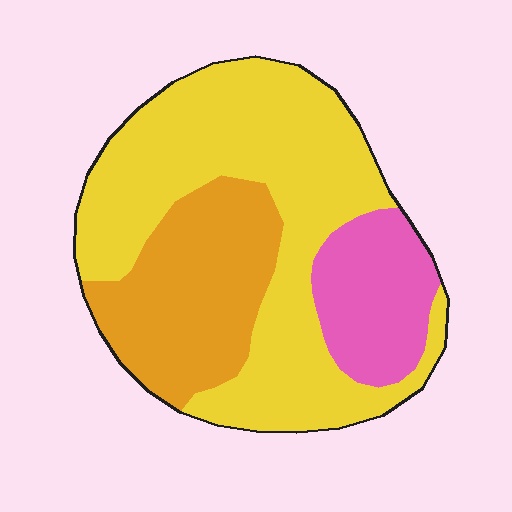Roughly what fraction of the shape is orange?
Orange takes up between a sixth and a third of the shape.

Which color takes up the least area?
Pink, at roughly 15%.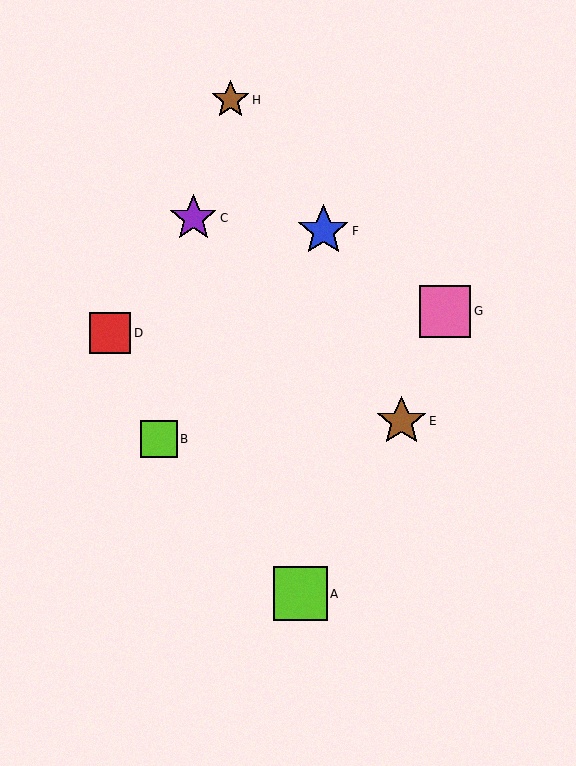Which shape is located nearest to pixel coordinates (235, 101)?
The brown star (labeled H) at (231, 100) is nearest to that location.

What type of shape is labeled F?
Shape F is a blue star.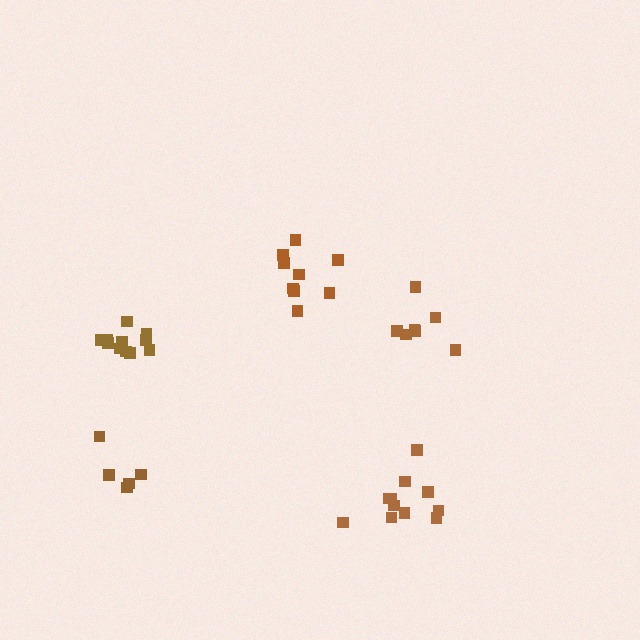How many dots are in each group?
Group 1: 7 dots, Group 2: 9 dots, Group 3: 11 dots, Group 4: 11 dots, Group 5: 5 dots (43 total).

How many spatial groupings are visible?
There are 5 spatial groupings.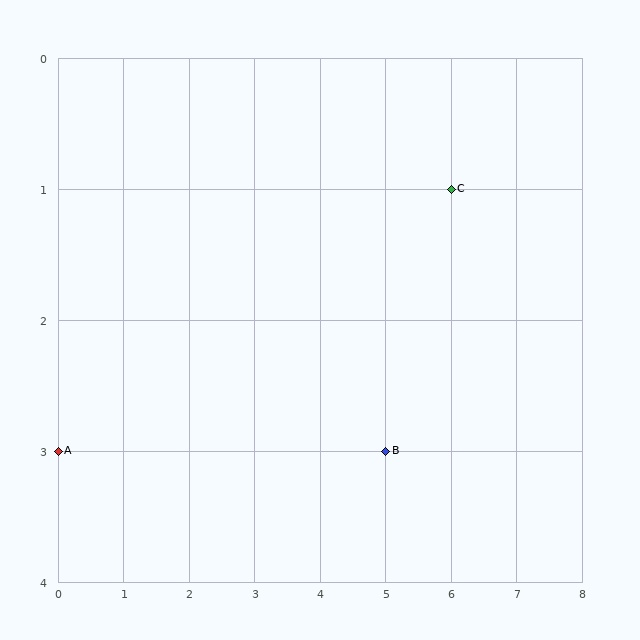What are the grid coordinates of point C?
Point C is at grid coordinates (6, 1).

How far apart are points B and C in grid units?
Points B and C are 1 column and 2 rows apart (about 2.2 grid units diagonally).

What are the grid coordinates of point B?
Point B is at grid coordinates (5, 3).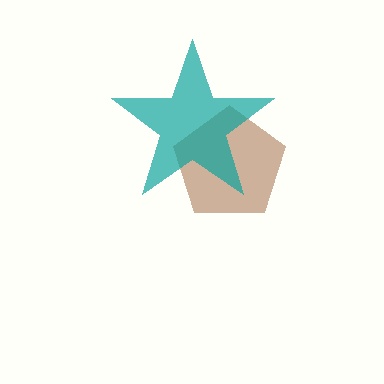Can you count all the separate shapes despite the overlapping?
Yes, there are 2 separate shapes.